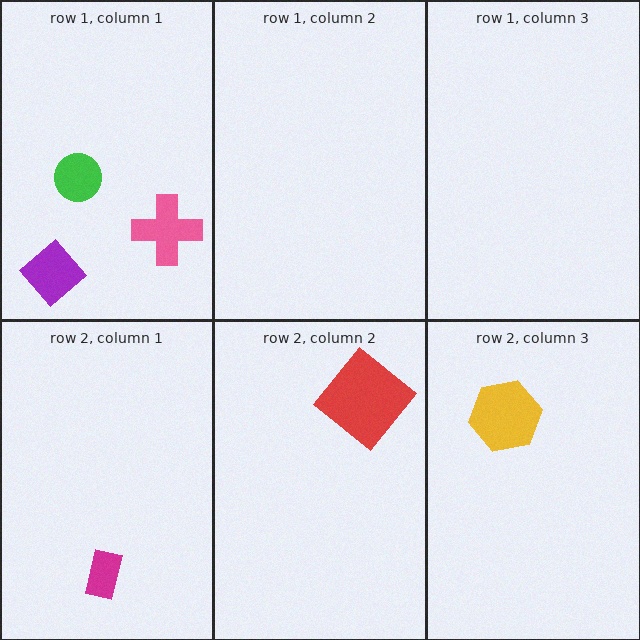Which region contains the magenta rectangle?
The row 2, column 1 region.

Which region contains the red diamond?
The row 2, column 2 region.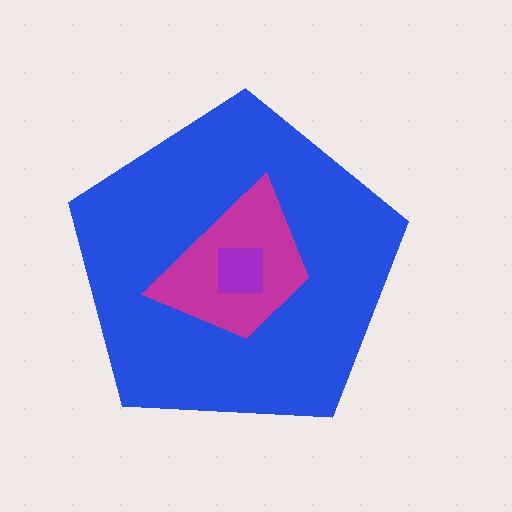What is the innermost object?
The purple square.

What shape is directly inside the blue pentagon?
The magenta trapezoid.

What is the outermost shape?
The blue pentagon.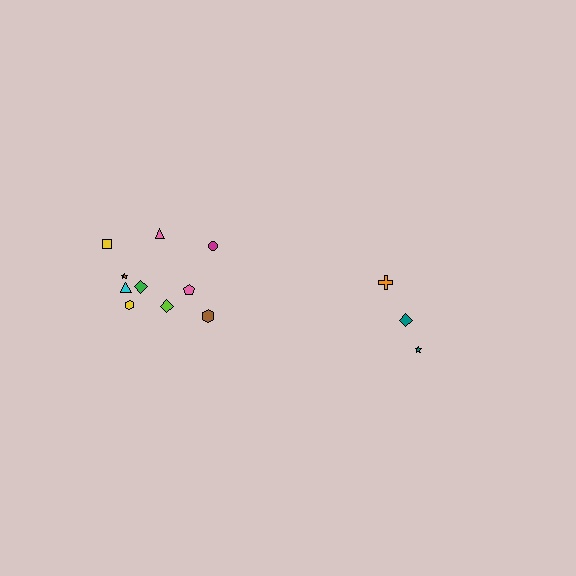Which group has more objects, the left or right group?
The left group.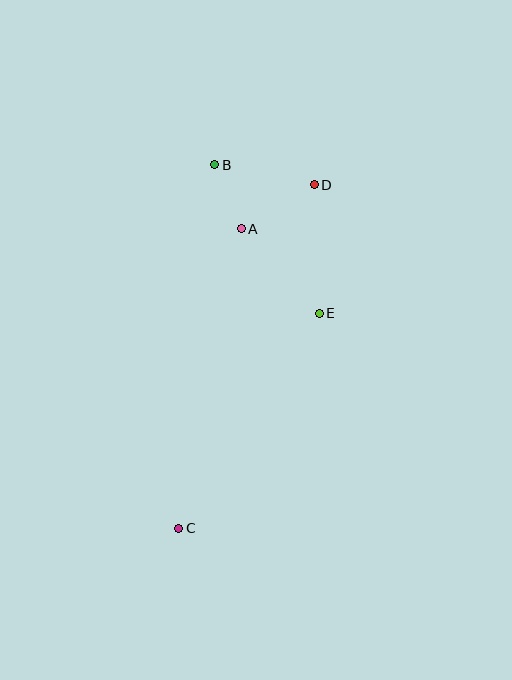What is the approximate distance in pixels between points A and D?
The distance between A and D is approximately 85 pixels.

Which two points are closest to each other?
Points A and B are closest to each other.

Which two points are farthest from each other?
Points C and D are farthest from each other.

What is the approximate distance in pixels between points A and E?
The distance between A and E is approximately 115 pixels.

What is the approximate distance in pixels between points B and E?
The distance between B and E is approximately 181 pixels.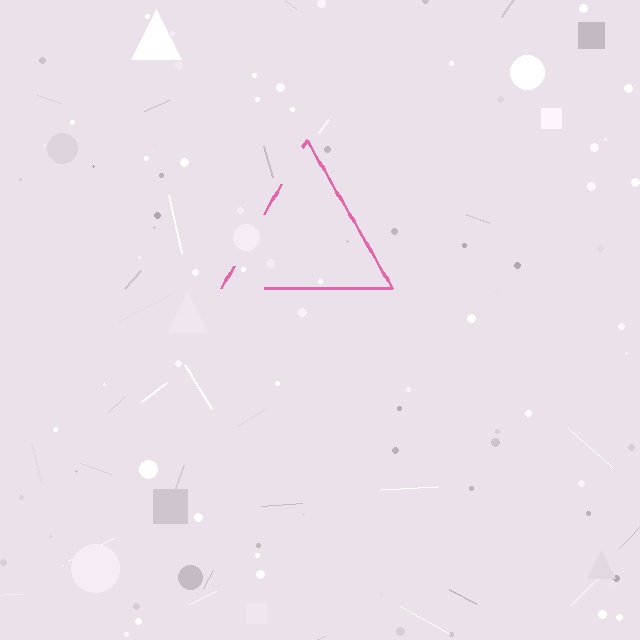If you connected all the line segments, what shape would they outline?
They would outline a triangle.